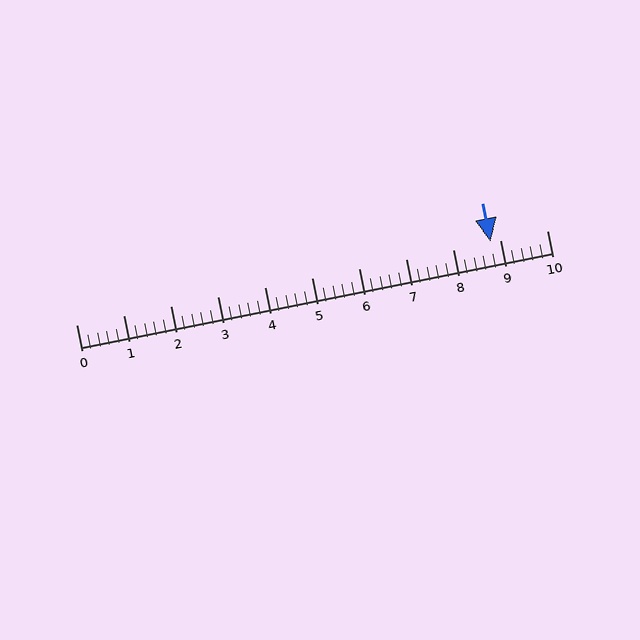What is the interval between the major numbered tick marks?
The major tick marks are spaced 1 units apart.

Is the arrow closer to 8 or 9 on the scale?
The arrow is closer to 9.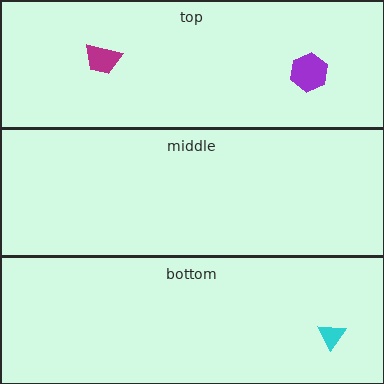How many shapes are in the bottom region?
1.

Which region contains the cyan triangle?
The bottom region.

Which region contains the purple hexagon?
The top region.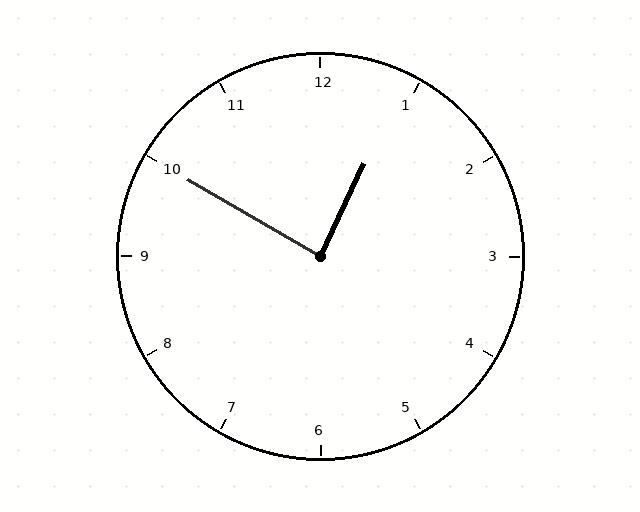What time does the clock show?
12:50.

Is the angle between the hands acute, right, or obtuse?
It is right.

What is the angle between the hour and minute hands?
Approximately 85 degrees.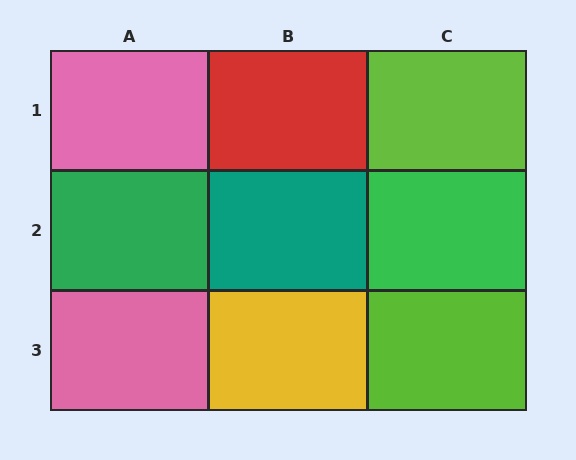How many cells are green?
2 cells are green.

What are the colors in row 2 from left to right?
Green, teal, green.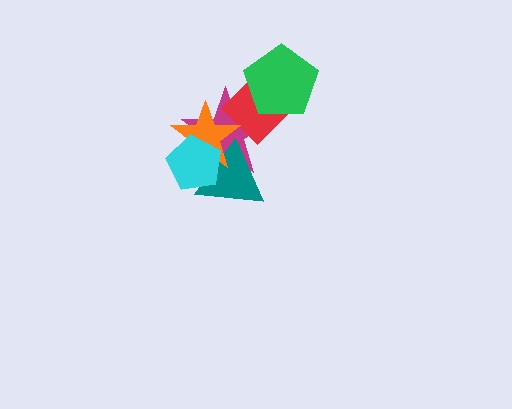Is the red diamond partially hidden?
Yes, it is partially covered by another shape.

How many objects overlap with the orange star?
4 objects overlap with the orange star.